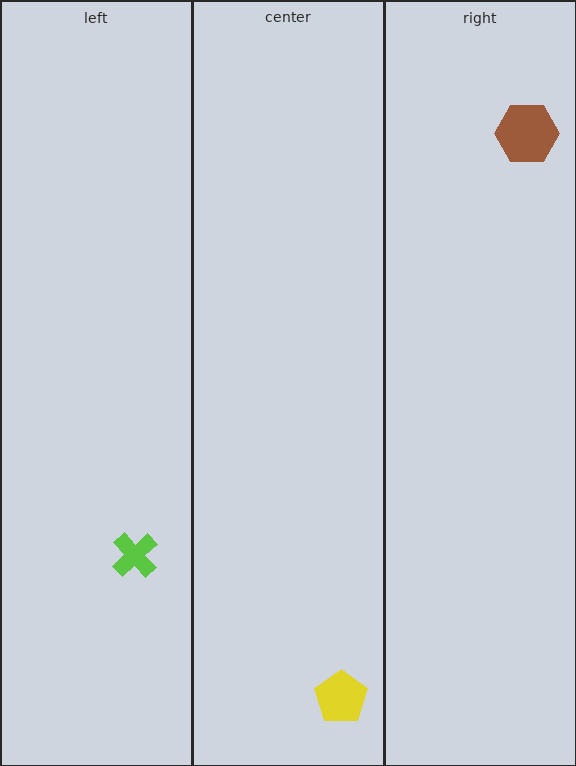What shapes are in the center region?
The yellow pentagon.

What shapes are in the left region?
The lime cross.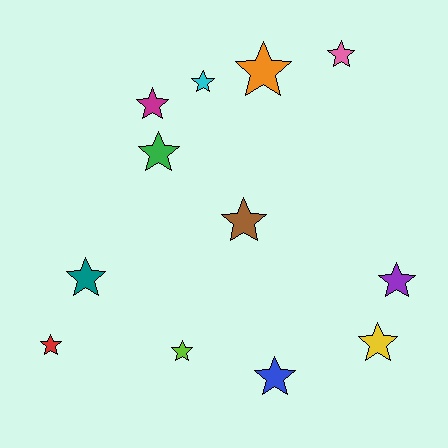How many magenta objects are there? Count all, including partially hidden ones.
There is 1 magenta object.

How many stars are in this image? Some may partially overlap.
There are 12 stars.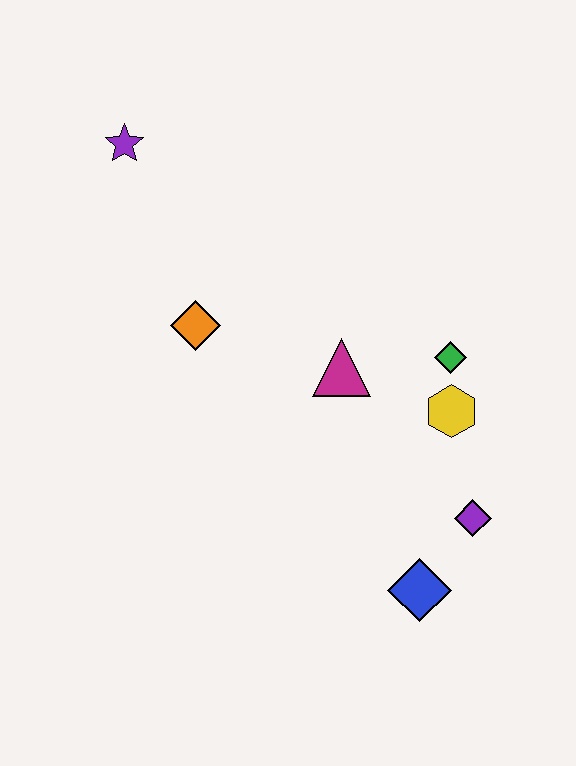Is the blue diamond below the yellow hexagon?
Yes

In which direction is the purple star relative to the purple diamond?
The purple star is above the purple diamond.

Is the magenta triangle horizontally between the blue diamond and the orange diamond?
Yes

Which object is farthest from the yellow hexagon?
The purple star is farthest from the yellow hexagon.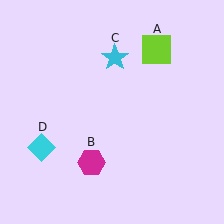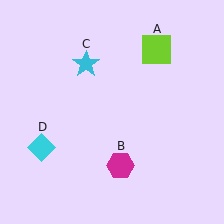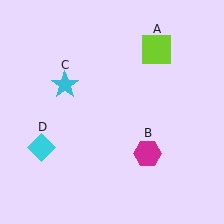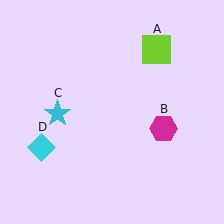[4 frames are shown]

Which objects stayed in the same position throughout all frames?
Lime square (object A) and cyan diamond (object D) remained stationary.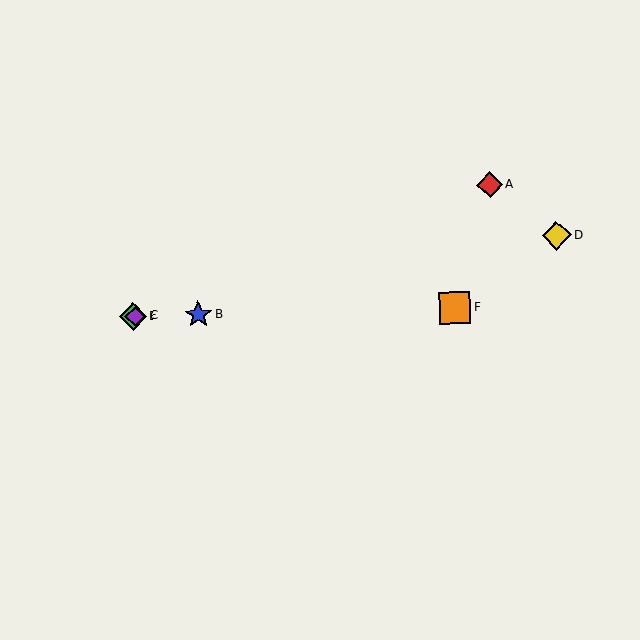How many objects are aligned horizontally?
4 objects (B, C, E, F) are aligned horizontally.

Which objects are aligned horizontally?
Objects B, C, E, F are aligned horizontally.